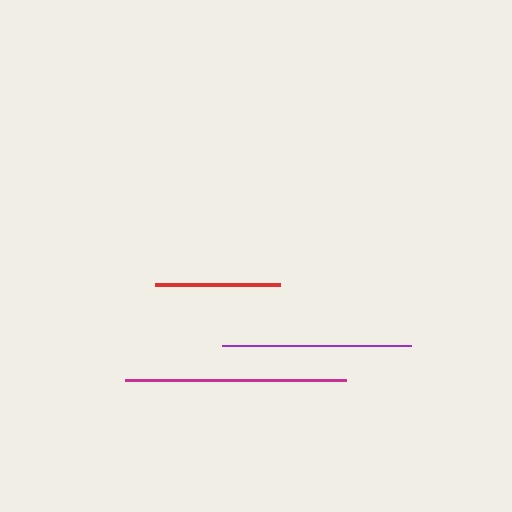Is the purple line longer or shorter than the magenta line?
The magenta line is longer than the purple line.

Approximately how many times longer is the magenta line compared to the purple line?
The magenta line is approximately 1.2 times the length of the purple line.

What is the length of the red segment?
The red segment is approximately 125 pixels long.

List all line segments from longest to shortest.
From longest to shortest: magenta, purple, red.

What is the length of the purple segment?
The purple segment is approximately 189 pixels long.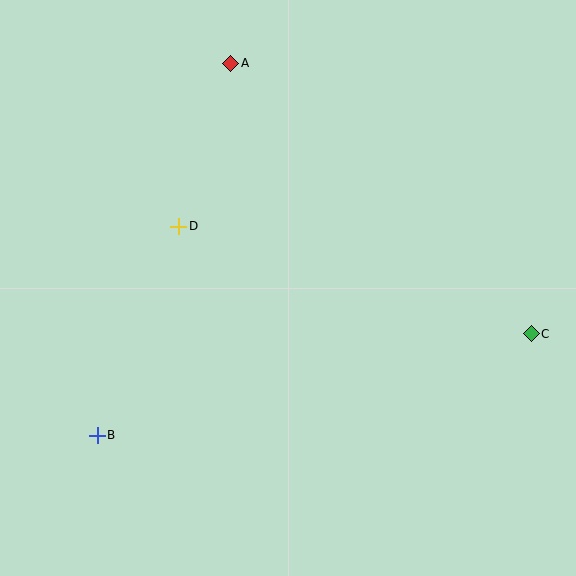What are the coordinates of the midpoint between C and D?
The midpoint between C and D is at (355, 280).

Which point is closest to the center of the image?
Point D at (179, 226) is closest to the center.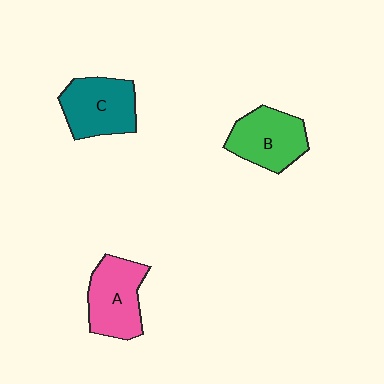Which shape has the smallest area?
Shape B (green).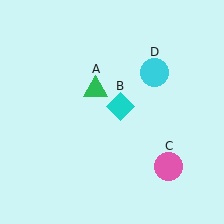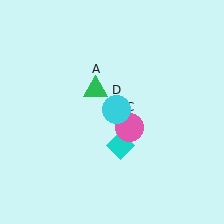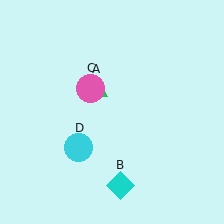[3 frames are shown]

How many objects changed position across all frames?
3 objects changed position: cyan diamond (object B), pink circle (object C), cyan circle (object D).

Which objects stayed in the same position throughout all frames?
Green triangle (object A) remained stationary.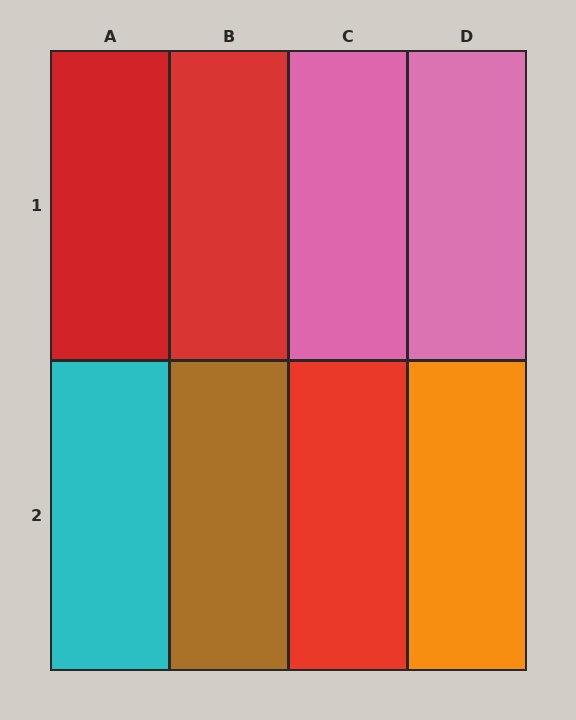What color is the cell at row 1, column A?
Red.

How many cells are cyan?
1 cell is cyan.